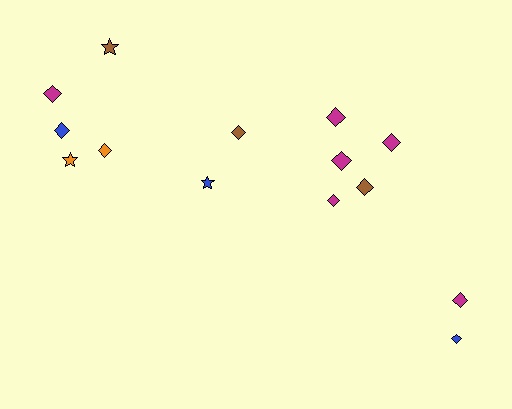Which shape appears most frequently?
Diamond, with 11 objects.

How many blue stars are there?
There is 1 blue star.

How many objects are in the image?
There are 14 objects.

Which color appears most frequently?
Magenta, with 6 objects.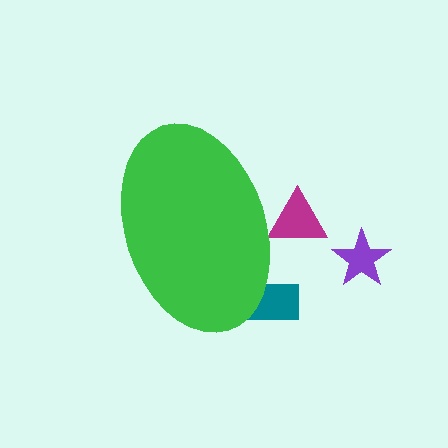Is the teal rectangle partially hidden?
Yes, the teal rectangle is partially hidden behind the green ellipse.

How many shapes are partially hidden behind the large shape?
2 shapes are partially hidden.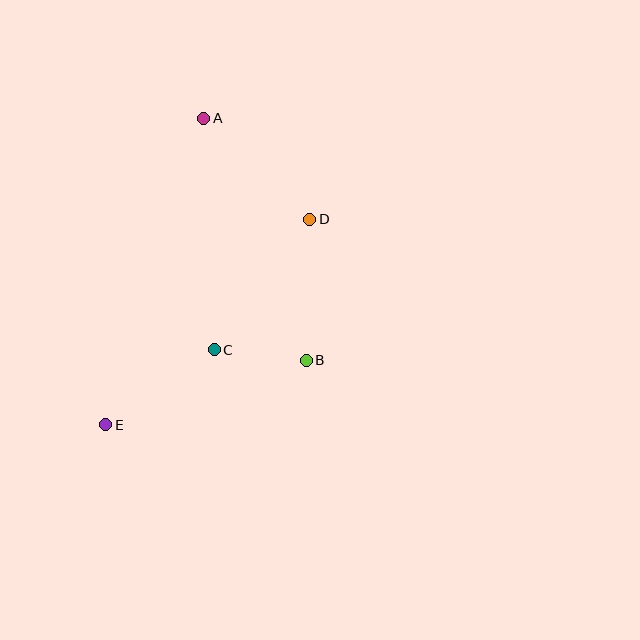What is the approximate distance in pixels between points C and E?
The distance between C and E is approximately 132 pixels.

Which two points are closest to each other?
Points B and C are closest to each other.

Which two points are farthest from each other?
Points A and E are farthest from each other.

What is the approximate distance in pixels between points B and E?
The distance between B and E is approximately 211 pixels.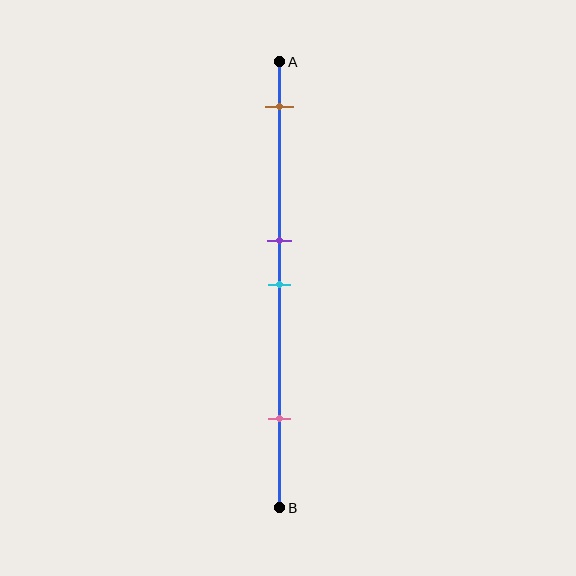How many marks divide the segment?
There are 4 marks dividing the segment.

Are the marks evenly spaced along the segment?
No, the marks are not evenly spaced.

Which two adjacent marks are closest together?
The purple and cyan marks are the closest adjacent pair.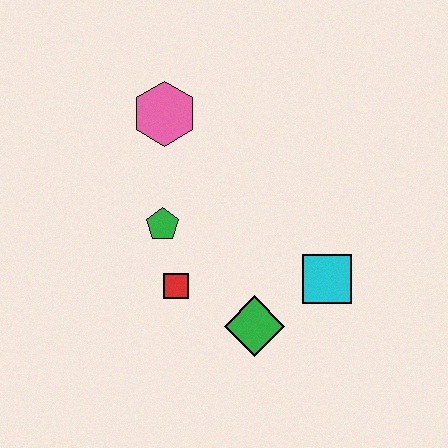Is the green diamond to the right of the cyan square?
No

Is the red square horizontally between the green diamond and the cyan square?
No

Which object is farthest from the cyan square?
The pink hexagon is farthest from the cyan square.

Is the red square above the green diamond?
Yes